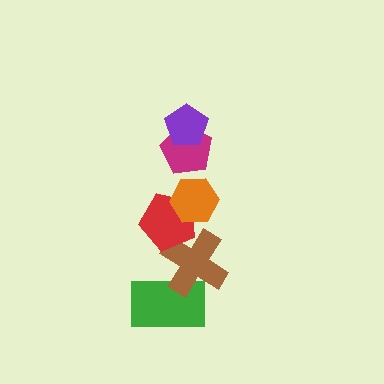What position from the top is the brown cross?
The brown cross is 5th from the top.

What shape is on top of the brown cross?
The red pentagon is on top of the brown cross.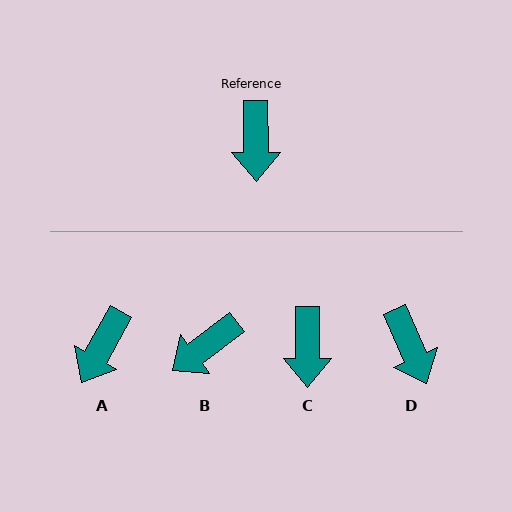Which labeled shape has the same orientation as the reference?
C.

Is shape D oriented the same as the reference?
No, it is off by about 24 degrees.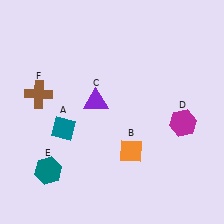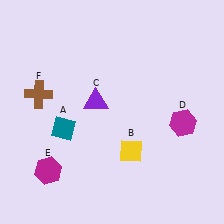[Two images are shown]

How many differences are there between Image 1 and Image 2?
There are 2 differences between the two images.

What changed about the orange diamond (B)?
In Image 1, B is orange. In Image 2, it changed to yellow.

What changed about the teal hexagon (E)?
In Image 1, E is teal. In Image 2, it changed to magenta.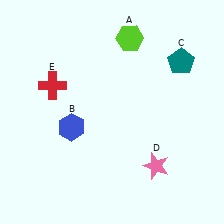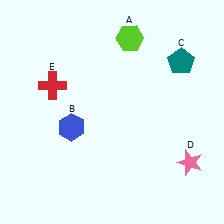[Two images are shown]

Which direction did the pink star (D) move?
The pink star (D) moved right.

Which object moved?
The pink star (D) moved right.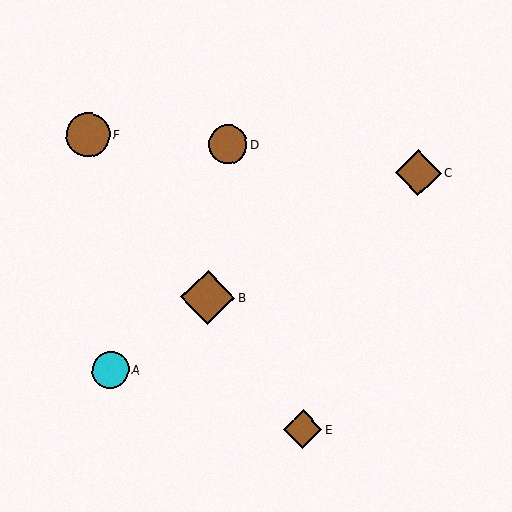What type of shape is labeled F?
Shape F is a brown circle.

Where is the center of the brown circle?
The center of the brown circle is at (228, 144).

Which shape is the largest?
The brown diamond (labeled B) is the largest.